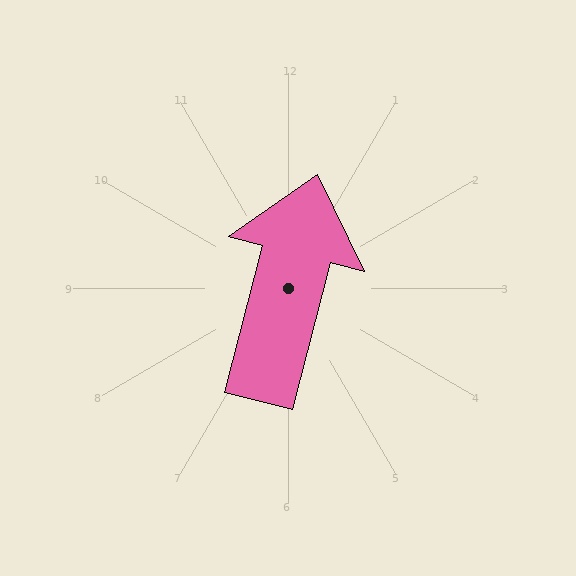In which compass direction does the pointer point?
North.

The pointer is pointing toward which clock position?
Roughly 12 o'clock.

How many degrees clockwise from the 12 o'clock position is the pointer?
Approximately 15 degrees.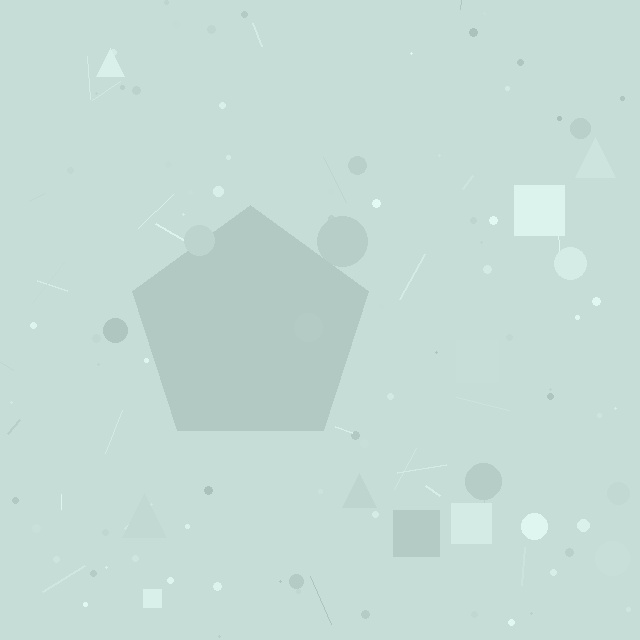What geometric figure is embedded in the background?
A pentagon is embedded in the background.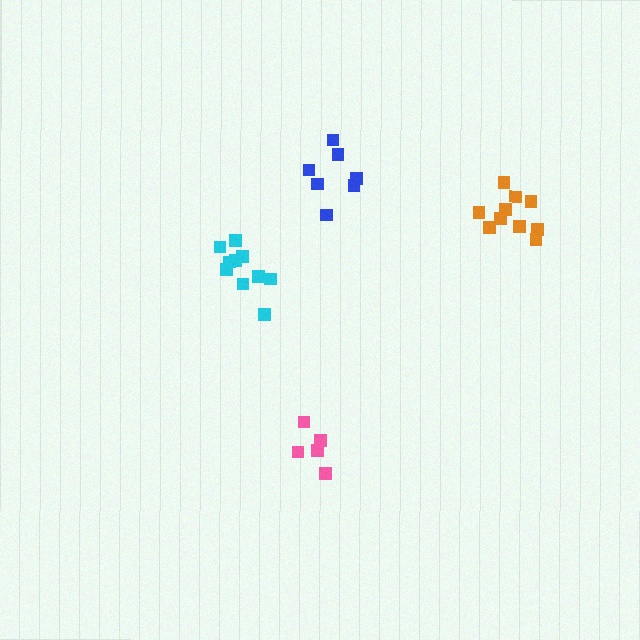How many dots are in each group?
Group 1: 5 dots, Group 2: 10 dots, Group 3: 10 dots, Group 4: 7 dots (32 total).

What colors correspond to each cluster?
The clusters are colored: pink, cyan, orange, blue.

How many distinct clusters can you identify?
There are 4 distinct clusters.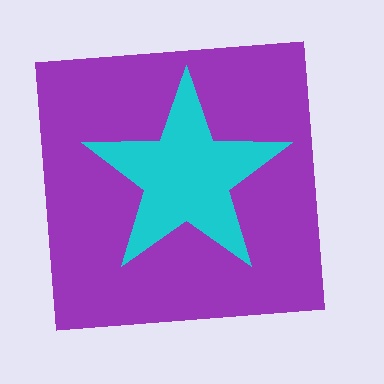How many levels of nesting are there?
2.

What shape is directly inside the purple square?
The cyan star.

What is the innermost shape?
The cyan star.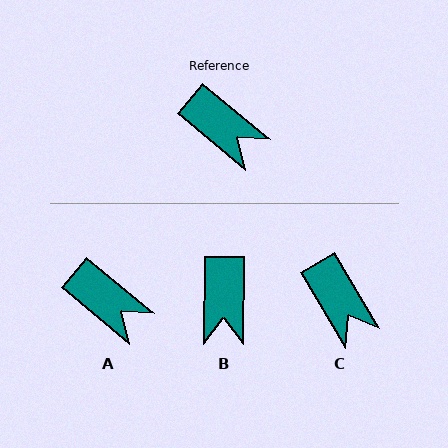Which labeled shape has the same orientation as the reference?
A.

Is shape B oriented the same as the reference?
No, it is off by about 51 degrees.